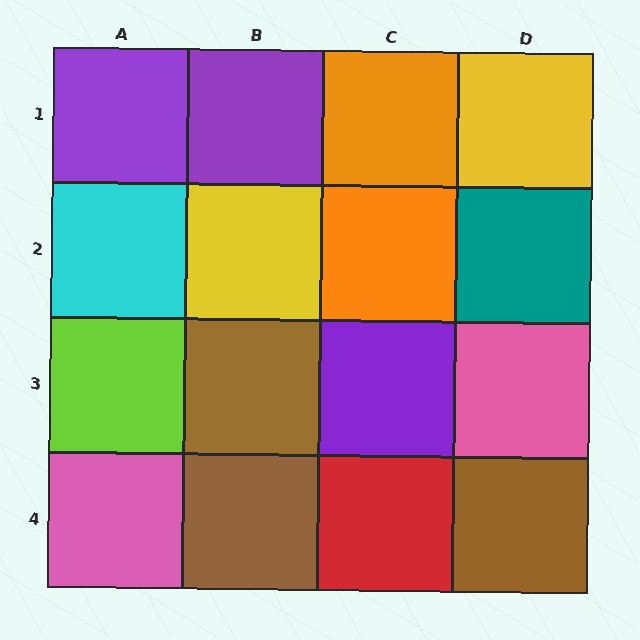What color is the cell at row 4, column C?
Red.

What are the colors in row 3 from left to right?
Lime, brown, purple, pink.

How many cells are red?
1 cell is red.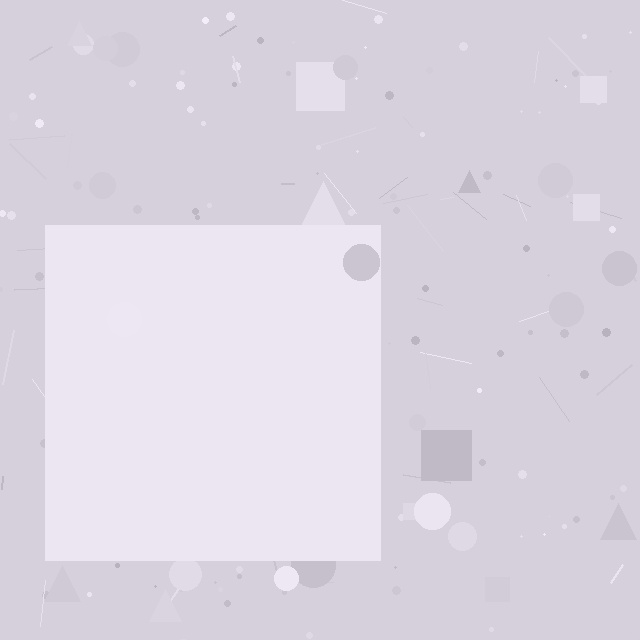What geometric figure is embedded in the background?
A square is embedded in the background.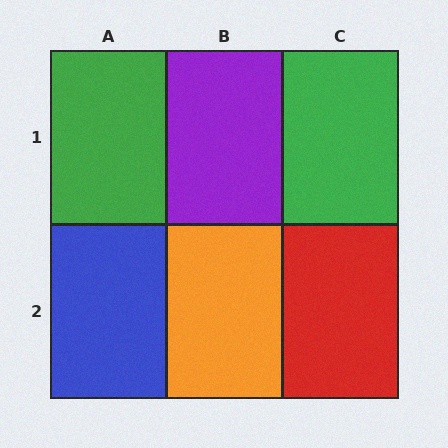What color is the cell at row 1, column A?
Green.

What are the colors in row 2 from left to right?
Blue, orange, red.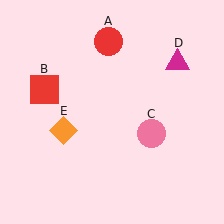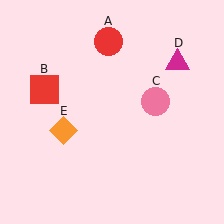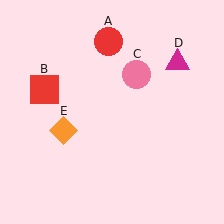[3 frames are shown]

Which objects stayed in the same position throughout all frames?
Red circle (object A) and red square (object B) and magenta triangle (object D) and orange diamond (object E) remained stationary.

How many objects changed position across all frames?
1 object changed position: pink circle (object C).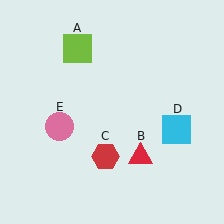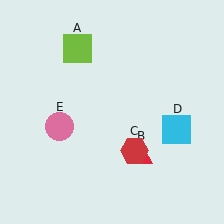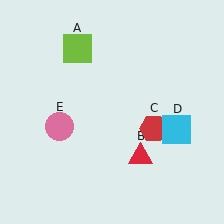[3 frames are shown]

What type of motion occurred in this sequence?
The red hexagon (object C) rotated counterclockwise around the center of the scene.